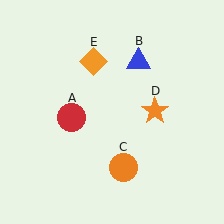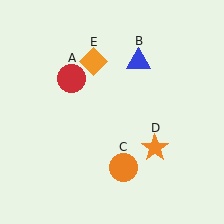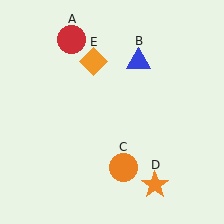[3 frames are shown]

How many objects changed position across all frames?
2 objects changed position: red circle (object A), orange star (object D).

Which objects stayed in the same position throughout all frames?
Blue triangle (object B) and orange circle (object C) and orange diamond (object E) remained stationary.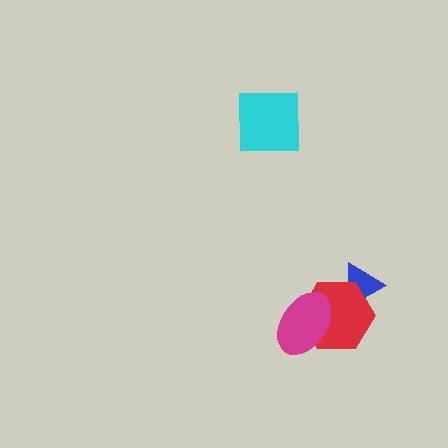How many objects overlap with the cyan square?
0 objects overlap with the cyan square.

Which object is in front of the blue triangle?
The red hexagon is in front of the blue triangle.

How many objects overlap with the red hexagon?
2 objects overlap with the red hexagon.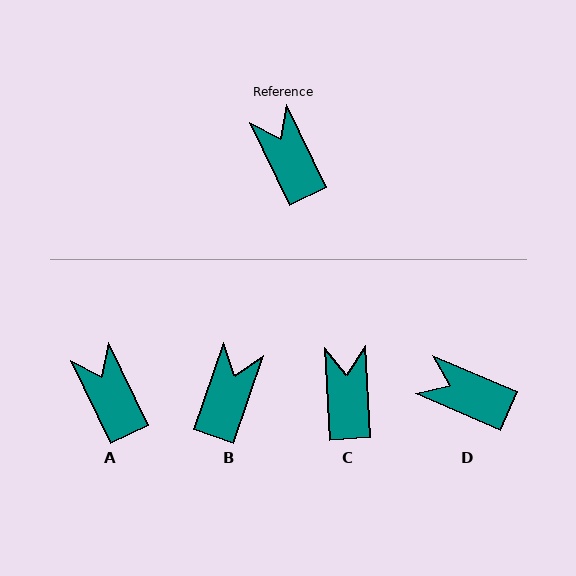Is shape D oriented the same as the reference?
No, it is off by about 41 degrees.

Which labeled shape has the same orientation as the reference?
A.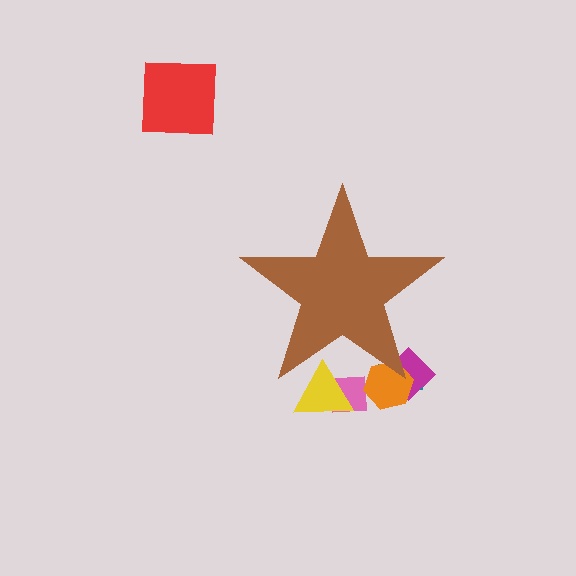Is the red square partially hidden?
No, the red square is fully visible.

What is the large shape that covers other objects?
A brown star.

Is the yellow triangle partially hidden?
Yes, the yellow triangle is partially hidden behind the brown star.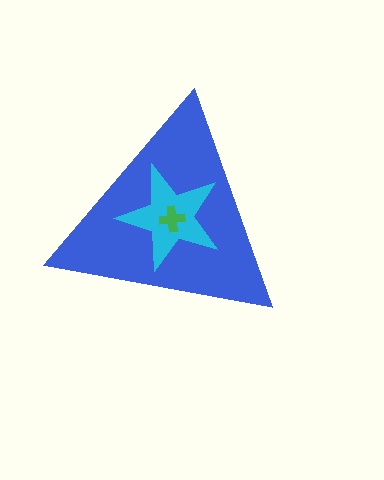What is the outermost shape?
The blue triangle.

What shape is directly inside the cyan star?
The green cross.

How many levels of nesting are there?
3.